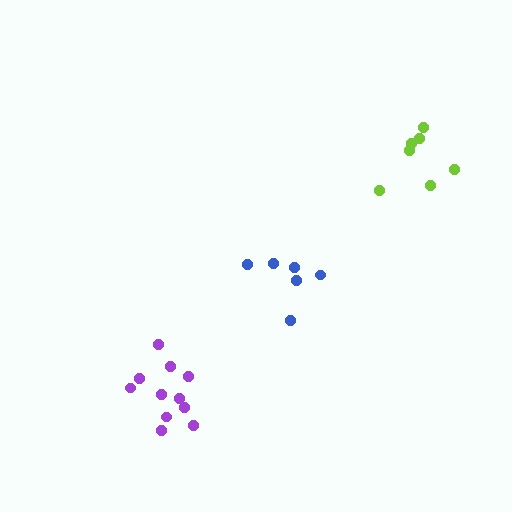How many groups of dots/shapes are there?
There are 3 groups.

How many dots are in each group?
Group 1: 11 dots, Group 2: 7 dots, Group 3: 6 dots (24 total).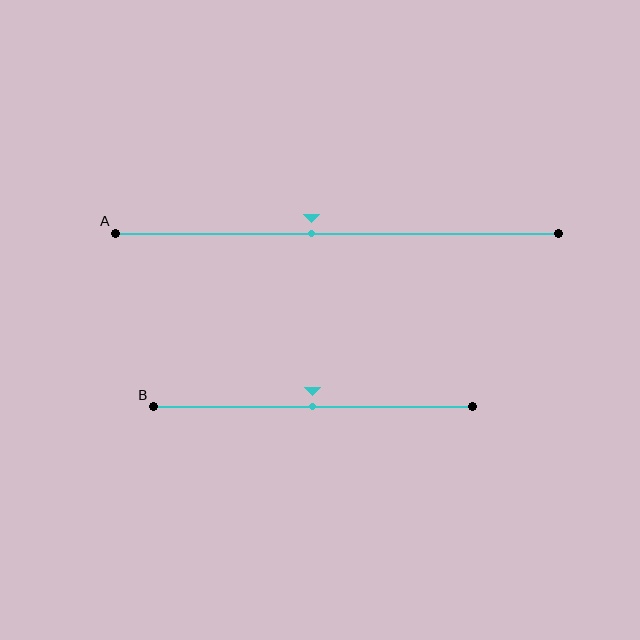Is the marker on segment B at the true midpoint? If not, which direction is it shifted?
Yes, the marker on segment B is at the true midpoint.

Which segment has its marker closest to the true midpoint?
Segment B has its marker closest to the true midpoint.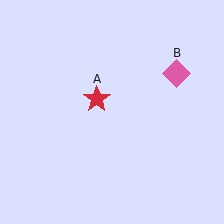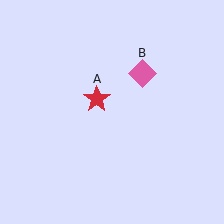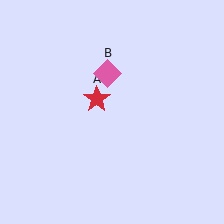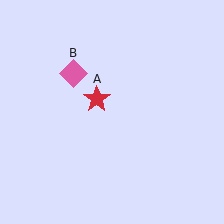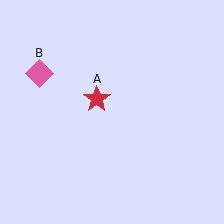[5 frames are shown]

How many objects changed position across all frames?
1 object changed position: pink diamond (object B).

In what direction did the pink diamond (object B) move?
The pink diamond (object B) moved left.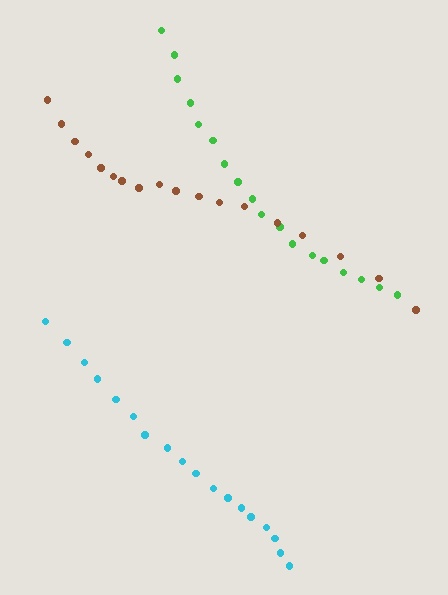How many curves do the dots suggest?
There are 3 distinct paths.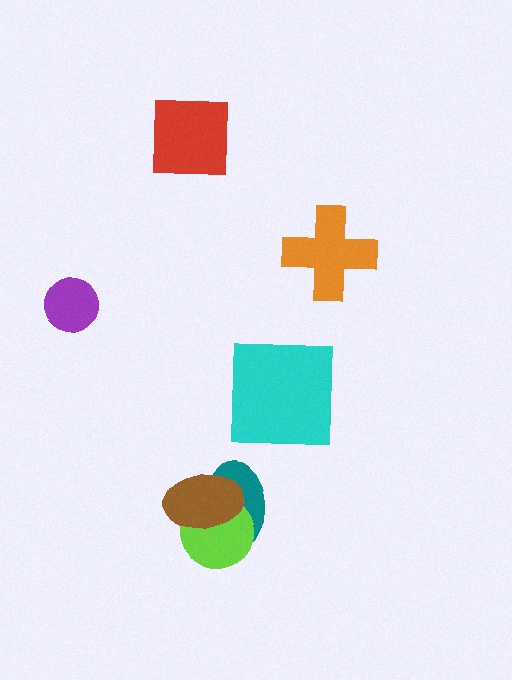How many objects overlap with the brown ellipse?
2 objects overlap with the brown ellipse.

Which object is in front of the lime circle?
The brown ellipse is in front of the lime circle.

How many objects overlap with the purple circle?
0 objects overlap with the purple circle.